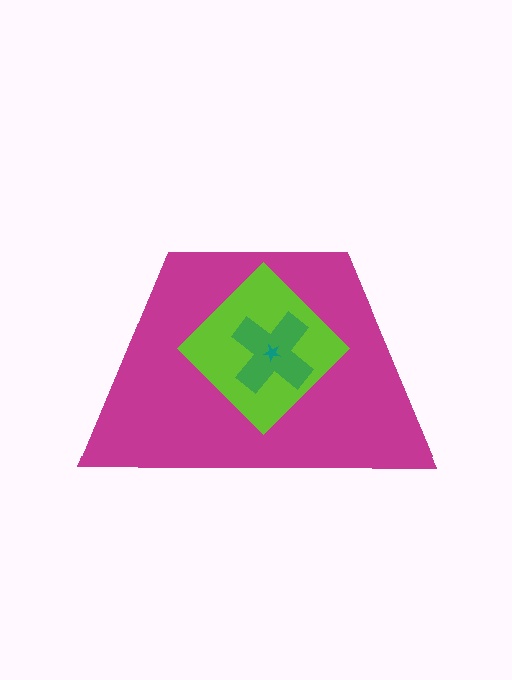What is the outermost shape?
The magenta trapezoid.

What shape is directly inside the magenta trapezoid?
The lime diamond.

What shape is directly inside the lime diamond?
The green cross.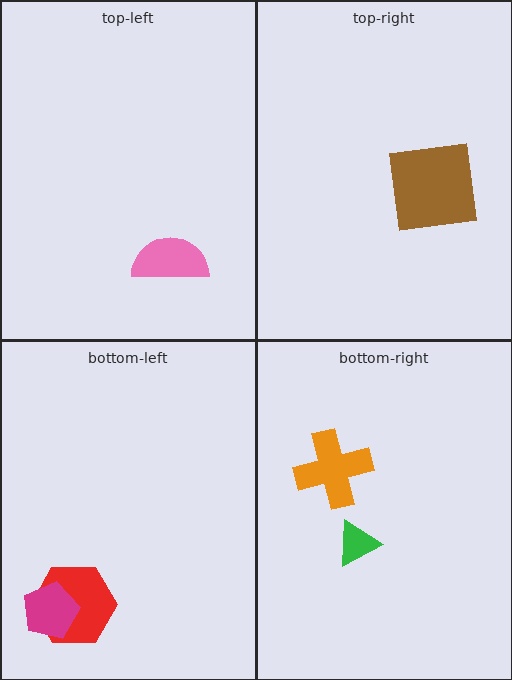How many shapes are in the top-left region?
1.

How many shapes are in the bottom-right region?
2.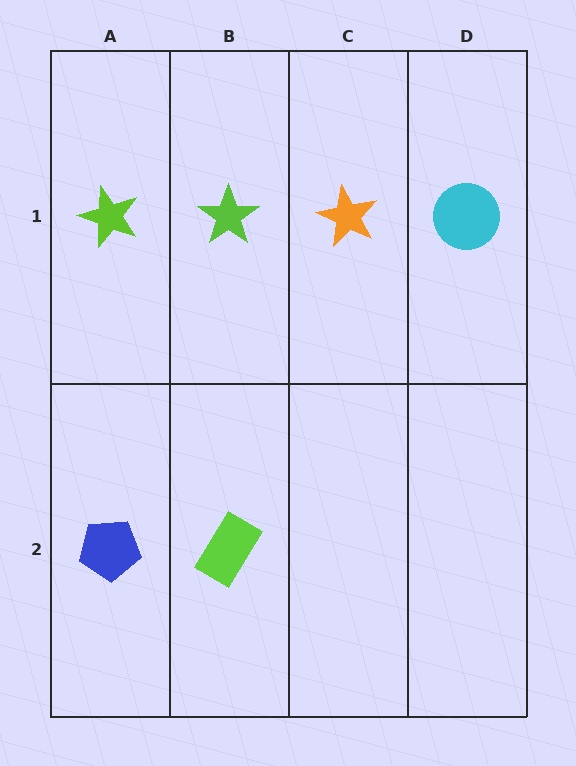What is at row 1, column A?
A lime star.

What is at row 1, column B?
A lime star.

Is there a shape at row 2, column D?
No, that cell is empty.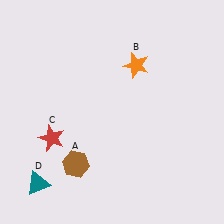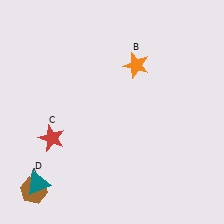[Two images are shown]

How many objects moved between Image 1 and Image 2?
1 object moved between the two images.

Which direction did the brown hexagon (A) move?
The brown hexagon (A) moved left.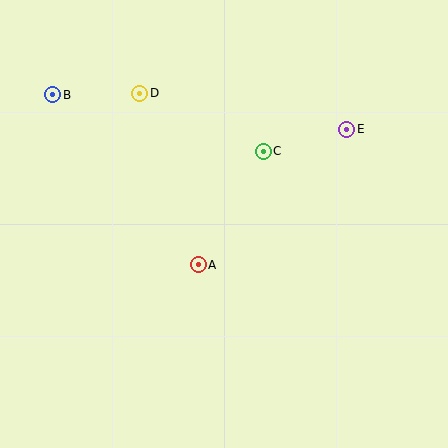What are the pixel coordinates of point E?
Point E is at (347, 129).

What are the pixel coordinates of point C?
Point C is at (263, 151).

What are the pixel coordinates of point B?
Point B is at (53, 95).